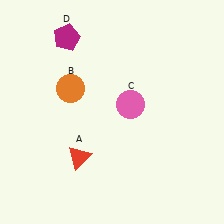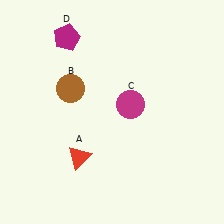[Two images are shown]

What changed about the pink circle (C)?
In Image 1, C is pink. In Image 2, it changed to magenta.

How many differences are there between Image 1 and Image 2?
There are 2 differences between the two images.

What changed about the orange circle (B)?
In Image 1, B is orange. In Image 2, it changed to brown.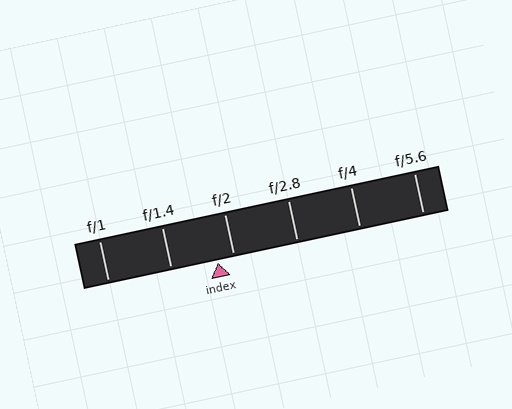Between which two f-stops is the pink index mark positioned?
The index mark is between f/1.4 and f/2.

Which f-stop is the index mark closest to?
The index mark is closest to f/2.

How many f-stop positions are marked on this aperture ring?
There are 6 f-stop positions marked.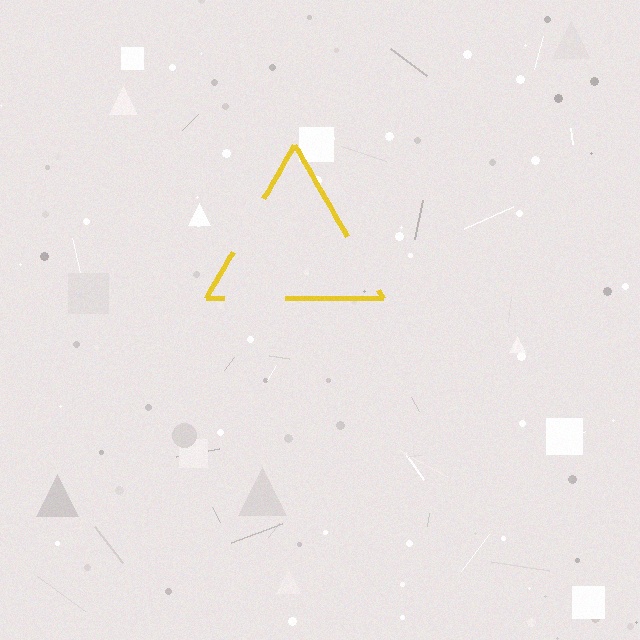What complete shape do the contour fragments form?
The contour fragments form a triangle.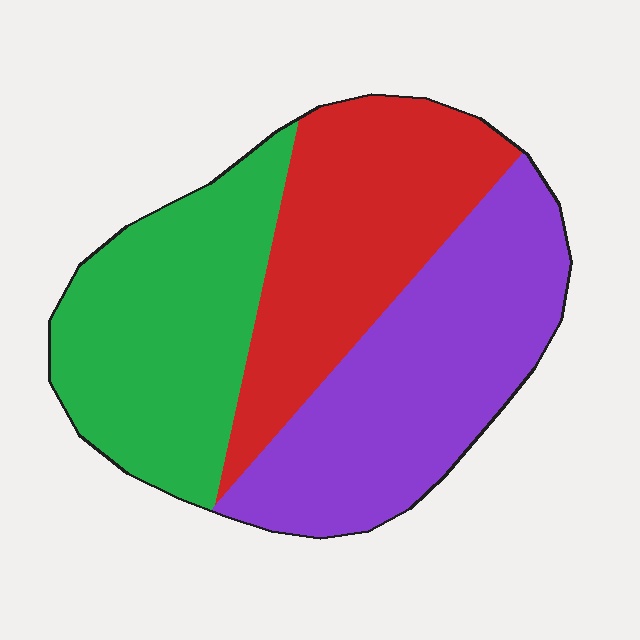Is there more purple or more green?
Purple.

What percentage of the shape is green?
Green takes up between a quarter and a half of the shape.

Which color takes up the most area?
Purple, at roughly 35%.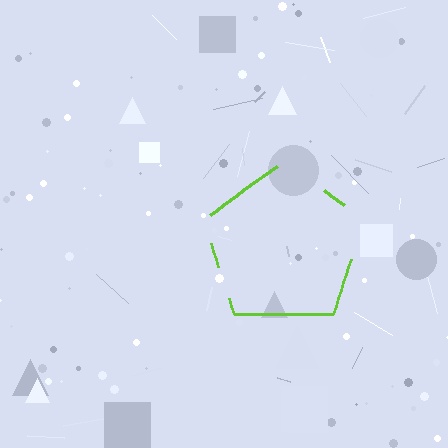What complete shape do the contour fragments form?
The contour fragments form a pentagon.